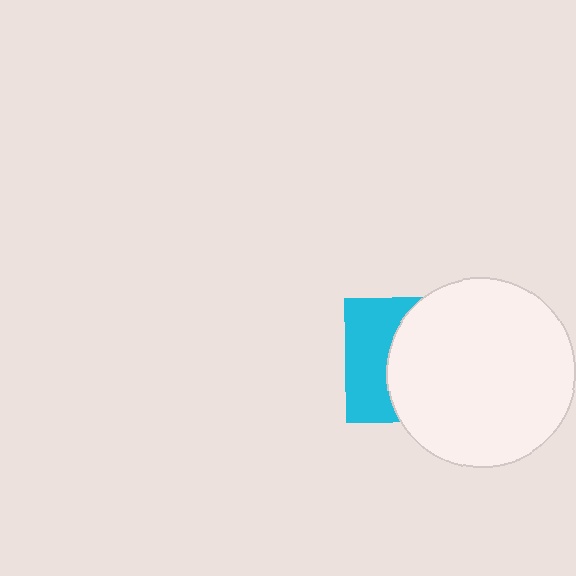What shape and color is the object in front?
The object in front is a white circle.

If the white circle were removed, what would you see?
You would see the complete cyan square.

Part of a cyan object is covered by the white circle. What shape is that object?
It is a square.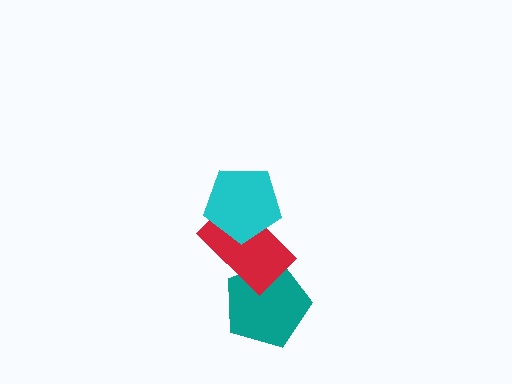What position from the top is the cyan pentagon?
The cyan pentagon is 1st from the top.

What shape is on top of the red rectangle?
The cyan pentagon is on top of the red rectangle.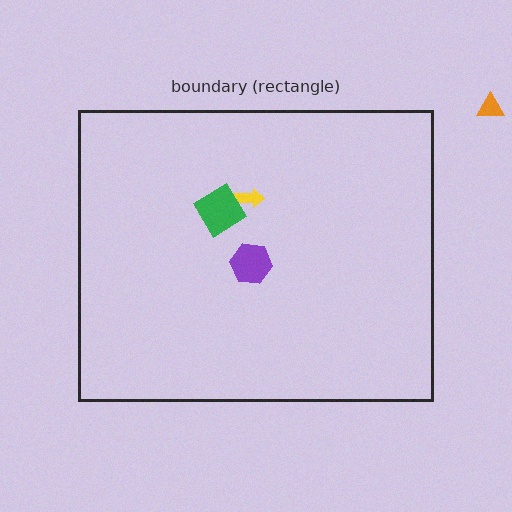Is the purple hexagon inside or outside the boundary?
Inside.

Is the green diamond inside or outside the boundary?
Inside.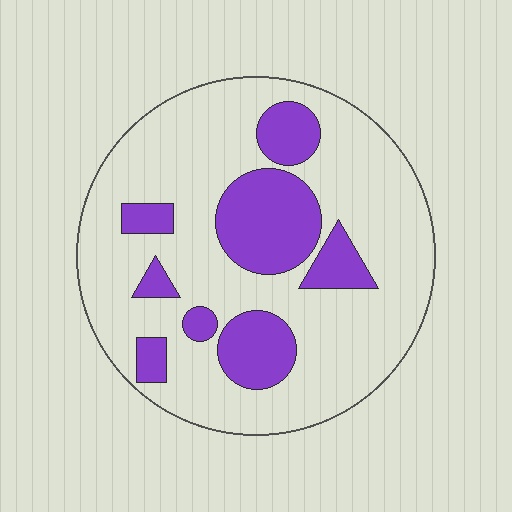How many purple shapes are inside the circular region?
8.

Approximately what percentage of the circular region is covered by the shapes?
Approximately 25%.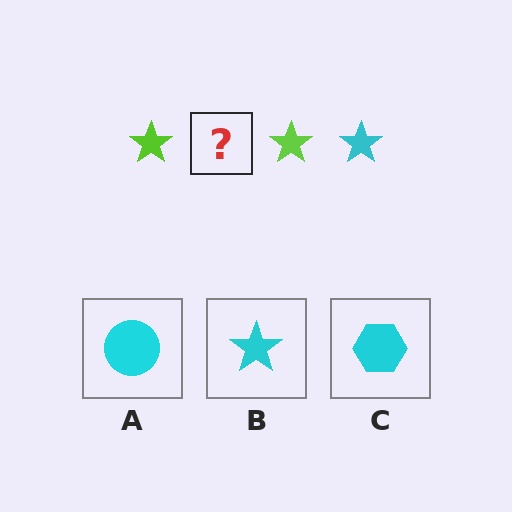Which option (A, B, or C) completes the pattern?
B.